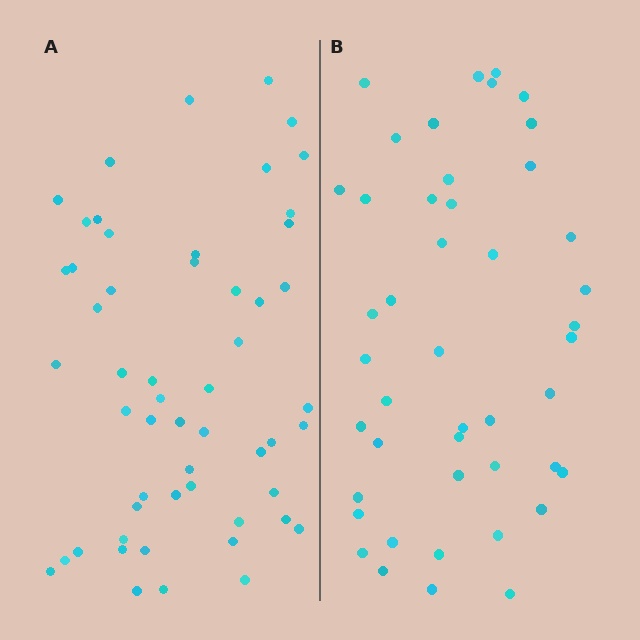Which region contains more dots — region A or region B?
Region A (the left region) has more dots.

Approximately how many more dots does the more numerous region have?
Region A has roughly 8 or so more dots than region B.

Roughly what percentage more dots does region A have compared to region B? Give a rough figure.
About 20% more.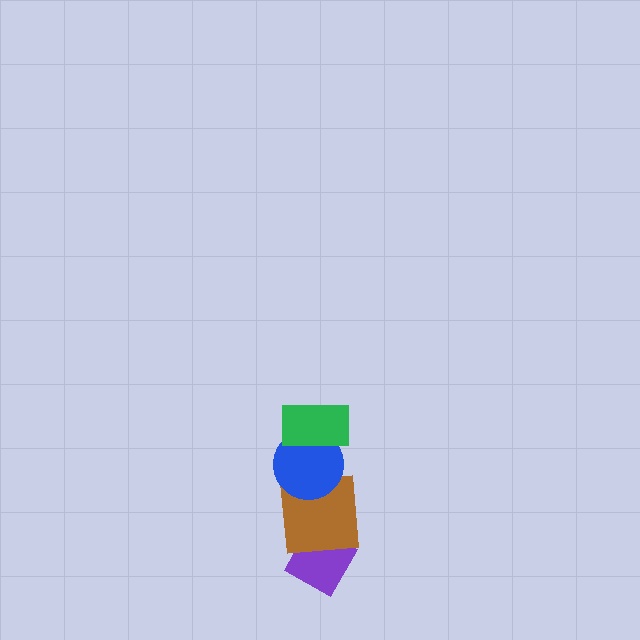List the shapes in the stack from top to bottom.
From top to bottom: the green rectangle, the blue circle, the brown square, the purple diamond.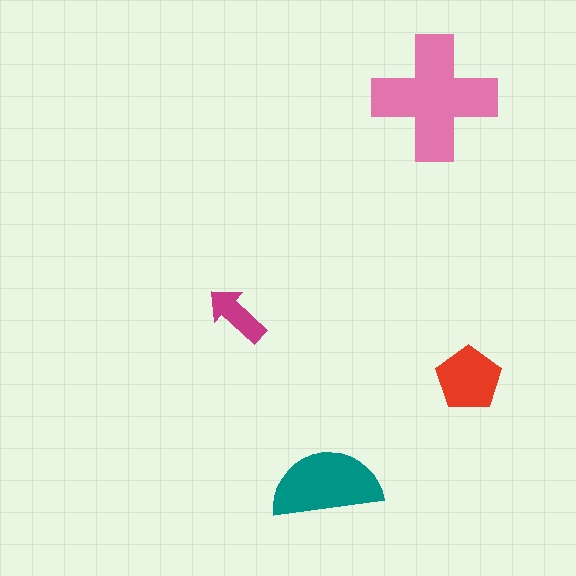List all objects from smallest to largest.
The magenta arrow, the red pentagon, the teal semicircle, the pink cross.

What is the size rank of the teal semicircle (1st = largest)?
2nd.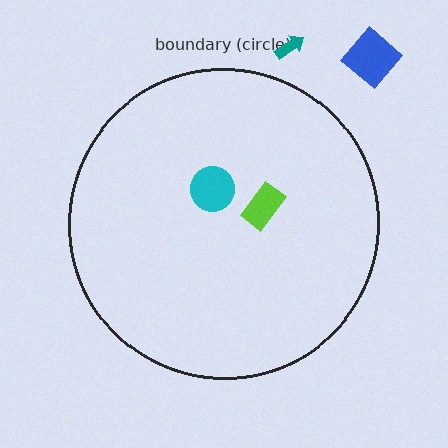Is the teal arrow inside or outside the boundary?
Outside.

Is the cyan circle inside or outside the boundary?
Inside.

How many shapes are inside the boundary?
2 inside, 2 outside.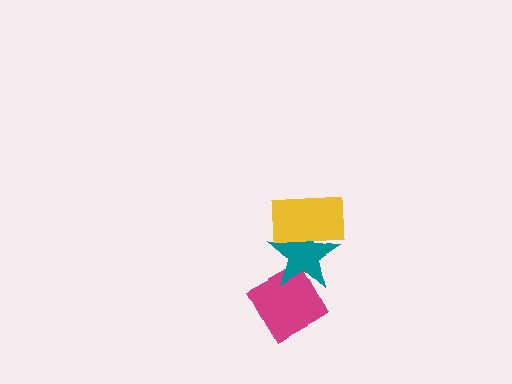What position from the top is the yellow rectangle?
The yellow rectangle is 1st from the top.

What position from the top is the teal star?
The teal star is 2nd from the top.